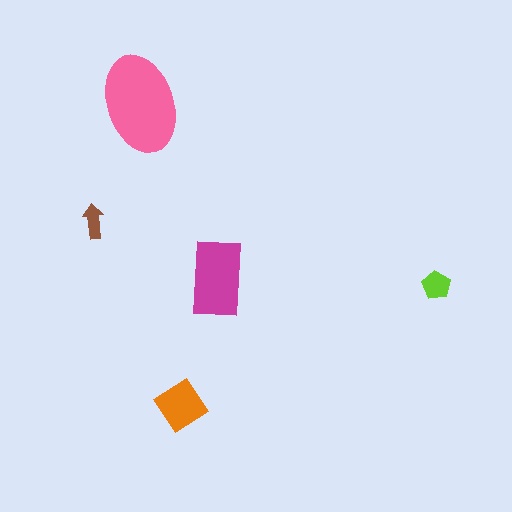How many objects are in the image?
There are 5 objects in the image.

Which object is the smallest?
The brown arrow.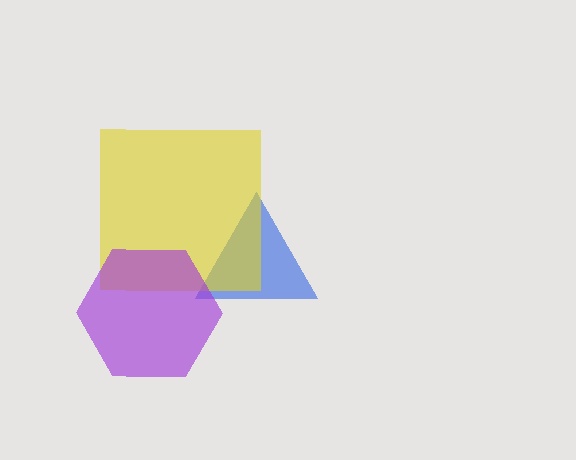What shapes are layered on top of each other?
The layered shapes are: a blue triangle, a yellow square, a purple hexagon.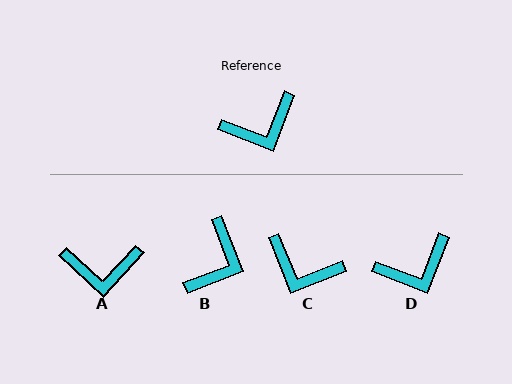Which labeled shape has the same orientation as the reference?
D.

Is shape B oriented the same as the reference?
No, it is off by about 42 degrees.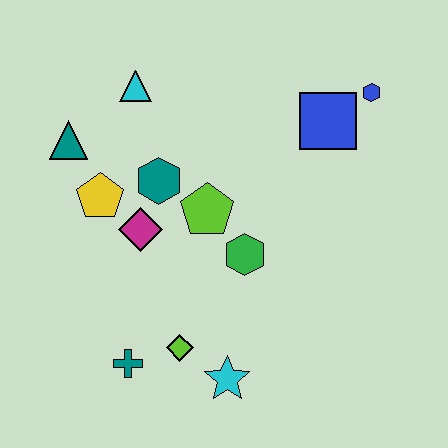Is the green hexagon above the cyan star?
Yes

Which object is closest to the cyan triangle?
The teal triangle is closest to the cyan triangle.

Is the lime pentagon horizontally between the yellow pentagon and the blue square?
Yes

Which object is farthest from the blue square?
The teal cross is farthest from the blue square.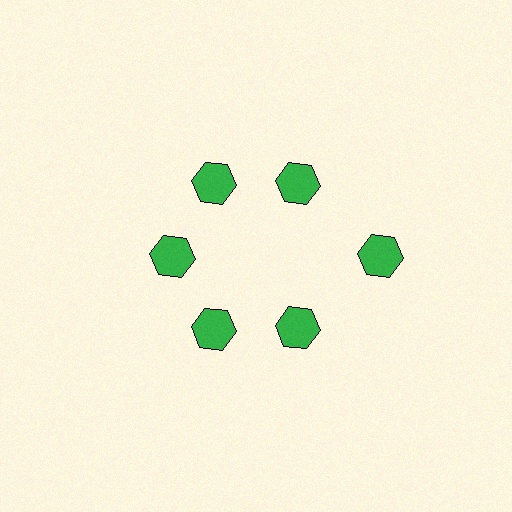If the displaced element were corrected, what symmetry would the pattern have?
It would have 6-fold rotational symmetry — the pattern would map onto itself every 60 degrees.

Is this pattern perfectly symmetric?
No. The 6 green hexagons are arranged in a ring, but one element near the 3 o'clock position is pushed outward from the center, breaking the 6-fold rotational symmetry.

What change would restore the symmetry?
The symmetry would be restored by moving it inward, back onto the ring so that all 6 hexagons sit at equal angles and equal distance from the center.